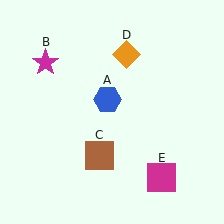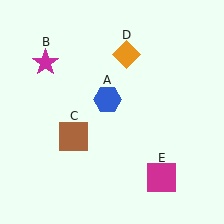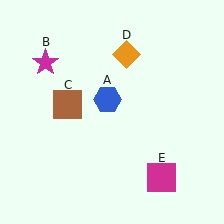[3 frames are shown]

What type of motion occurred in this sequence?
The brown square (object C) rotated clockwise around the center of the scene.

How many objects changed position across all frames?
1 object changed position: brown square (object C).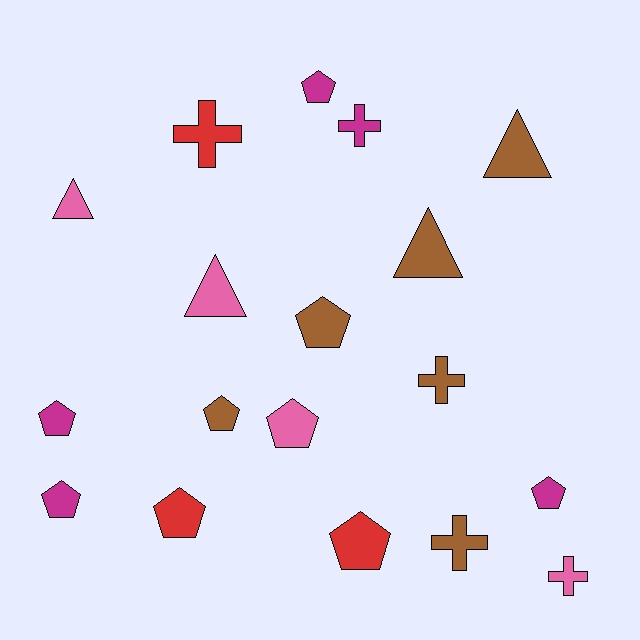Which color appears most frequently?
Brown, with 6 objects.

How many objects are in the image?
There are 18 objects.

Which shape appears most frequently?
Pentagon, with 9 objects.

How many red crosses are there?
There is 1 red cross.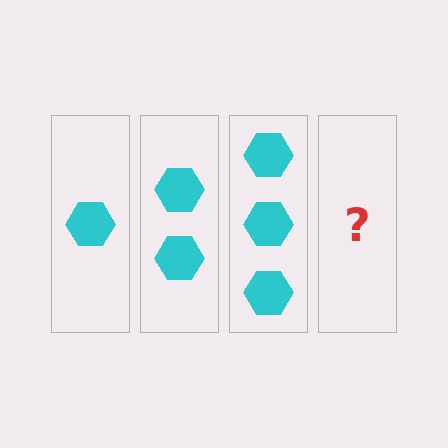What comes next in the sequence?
The next element should be 4 hexagons.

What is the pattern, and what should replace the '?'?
The pattern is that each step adds one more hexagon. The '?' should be 4 hexagons.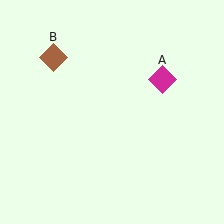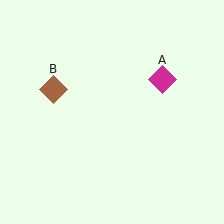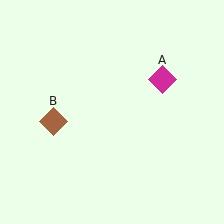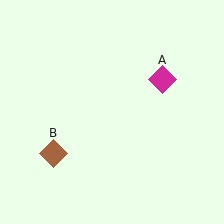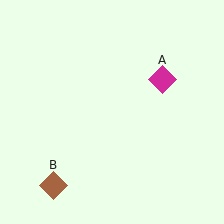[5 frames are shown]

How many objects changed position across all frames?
1 object changed position: brown diamond (object B).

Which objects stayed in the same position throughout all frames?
Magenta diamond (object A) remained stationary.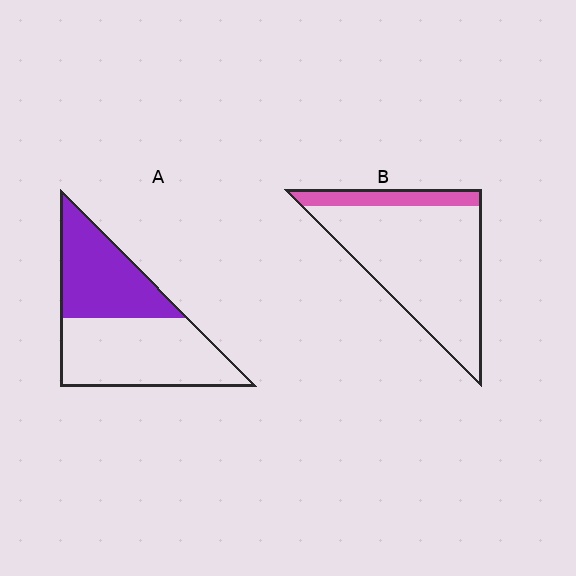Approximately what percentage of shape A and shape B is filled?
A is approximately 45% and B is approximately 15%.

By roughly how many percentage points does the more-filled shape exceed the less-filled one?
By roughly 25 percentage points (A over B).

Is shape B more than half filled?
No.